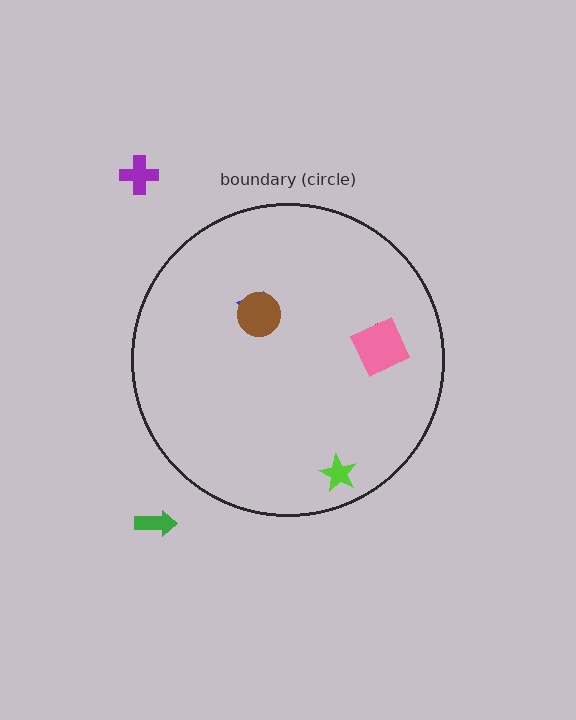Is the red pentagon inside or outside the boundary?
Inside.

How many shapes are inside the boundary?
5 inside, 2 outside.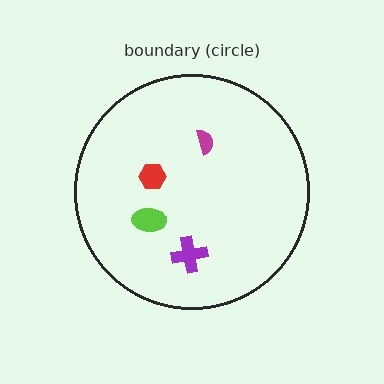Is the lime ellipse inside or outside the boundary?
Inside.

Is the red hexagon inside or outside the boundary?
Inside.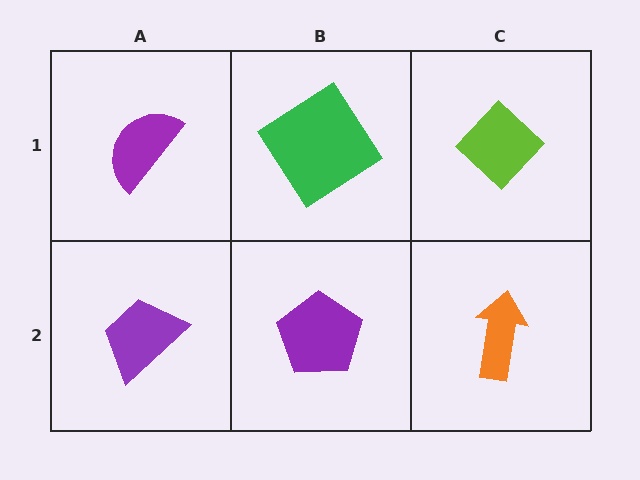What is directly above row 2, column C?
A lime diamond.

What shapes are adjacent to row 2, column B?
A green diamond (row 1, column B), a purple trapezoid (row 2, column A), an orange arrow (row 2, column C).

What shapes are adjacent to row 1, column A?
A purple trapezoid (row 2, column A), a green diamond (row 1, column B).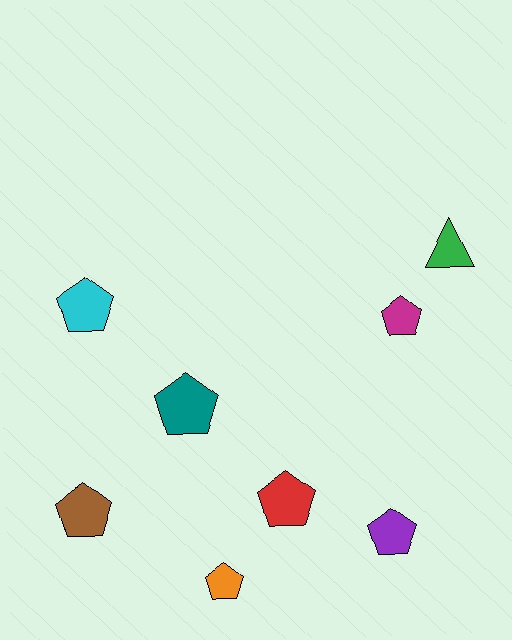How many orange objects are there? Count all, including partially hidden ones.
There is 1 orange object.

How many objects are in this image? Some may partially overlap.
There are 8 objects.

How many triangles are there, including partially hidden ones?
There is 1 triangle.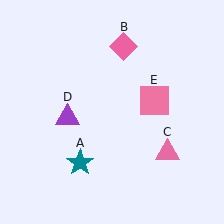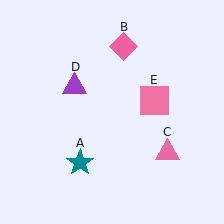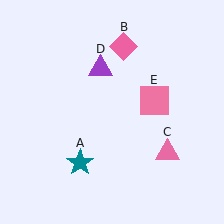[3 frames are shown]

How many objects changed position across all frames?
1 object changed position: purple triangle (object D).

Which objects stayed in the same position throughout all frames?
Teal star (object A) and pink diamond (object B) and pink triangle (object C) and pink square (object E) remained stationary.